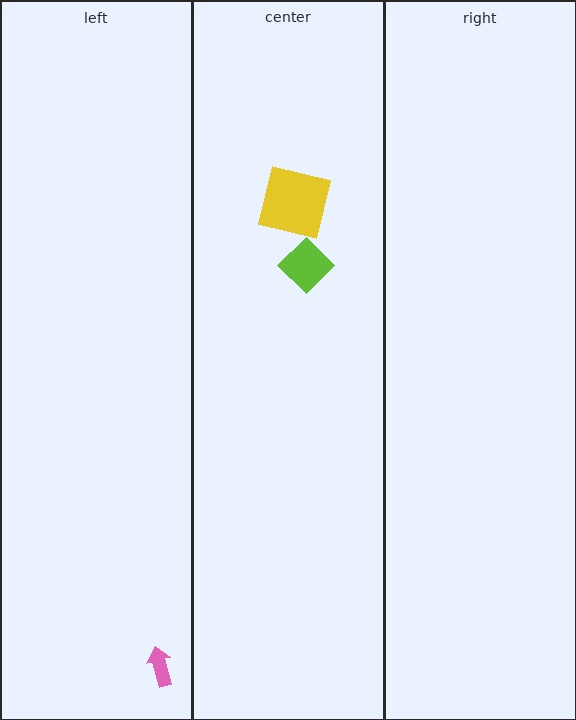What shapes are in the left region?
The pink arrow.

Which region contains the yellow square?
The center region.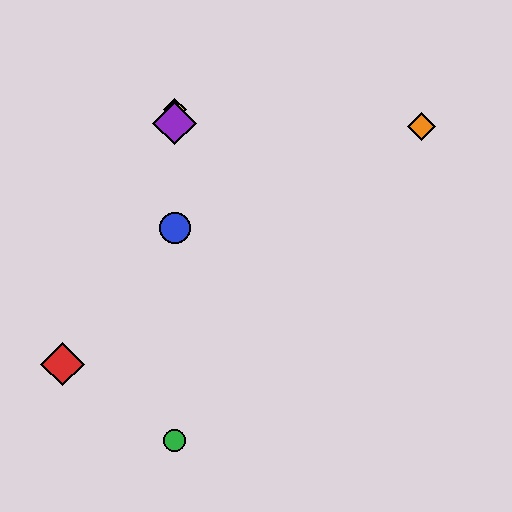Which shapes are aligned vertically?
The blue circle, the green circle, the yellow diamond, the purple diamond are aligned vertically.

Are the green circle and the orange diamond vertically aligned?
No, the green circle is at x≈175 and the orange diamond is at x≈421.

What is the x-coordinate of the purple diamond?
The purple diamond is at x≈175.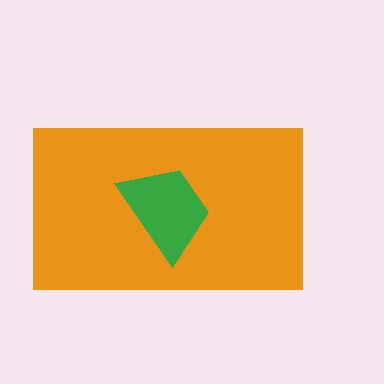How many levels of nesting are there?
2.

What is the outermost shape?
The orange rectangle.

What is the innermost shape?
The green trapezoid.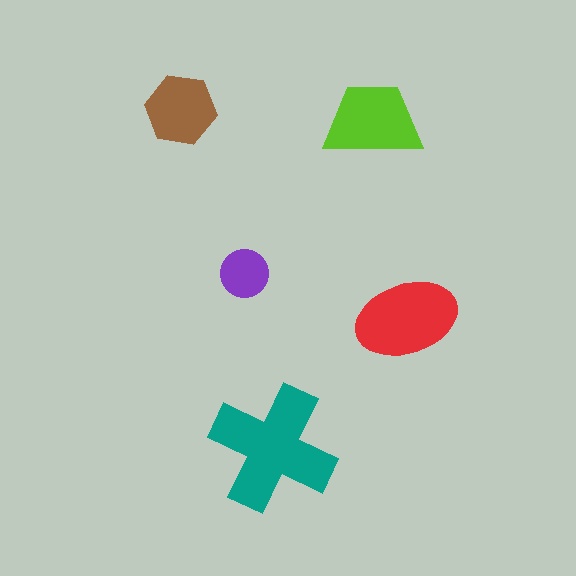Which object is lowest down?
The teal cross is bottommost.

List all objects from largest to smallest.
The teal cross, the red ellipse, the lime trapezoid, the brown hexagon, the purple circle.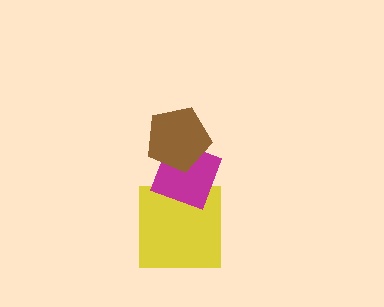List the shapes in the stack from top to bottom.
From top to bottom: the brown pentagon, the magenta diamond, the yellow square.